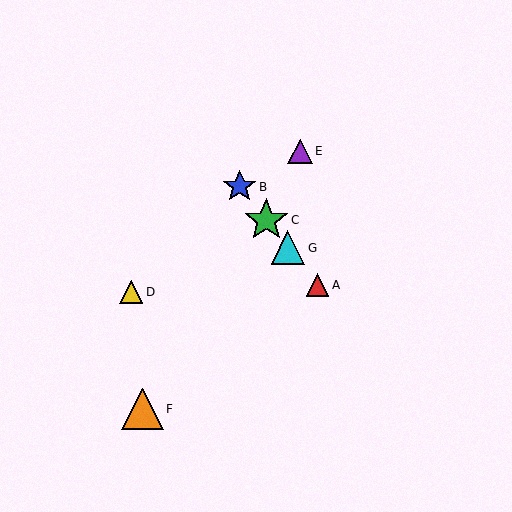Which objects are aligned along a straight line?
Objects A, B, C, G are aligned along a straight line.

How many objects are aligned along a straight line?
4 objects (A, B, C, G) are aligned along a straight line.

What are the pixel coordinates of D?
Object D is at (131, 292).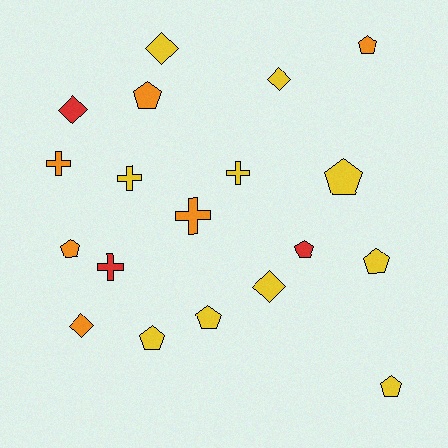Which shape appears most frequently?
Pentagon, with 9 objects.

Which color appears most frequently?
Yellow, with 10 objects.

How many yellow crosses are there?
There are 2 yellow crosses.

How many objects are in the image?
There are 19 objects.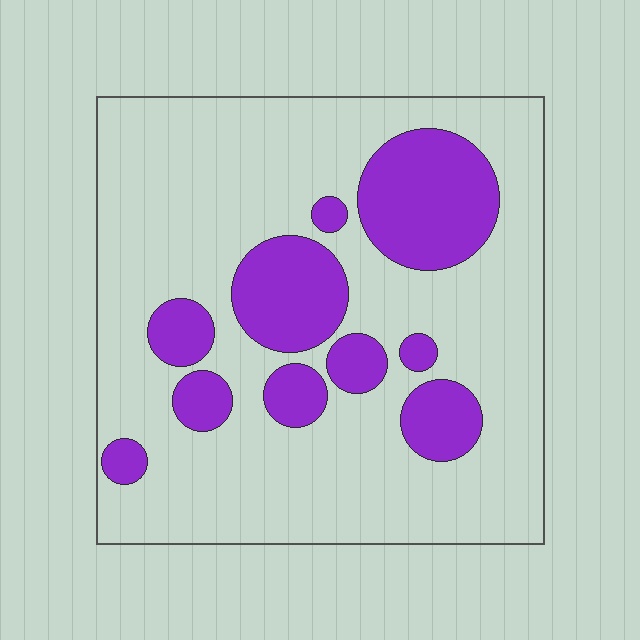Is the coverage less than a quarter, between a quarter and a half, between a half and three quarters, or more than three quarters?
Less than a quarter.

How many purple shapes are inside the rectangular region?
10.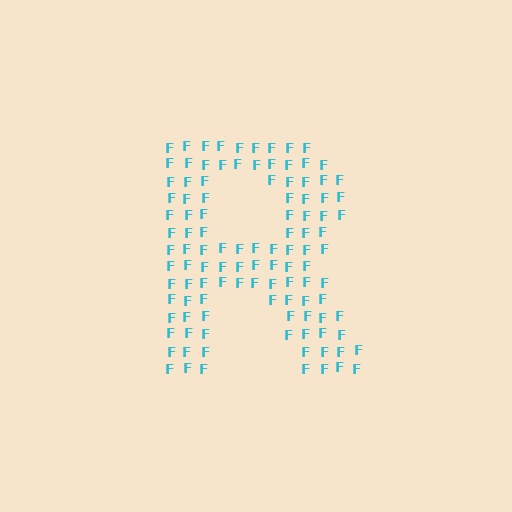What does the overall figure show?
The overall figure shows the letter R.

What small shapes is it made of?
It is made of small letter F's.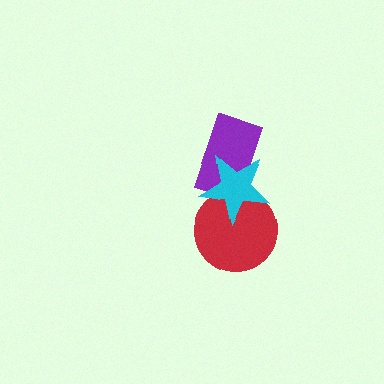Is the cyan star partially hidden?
No, no other shape covers it.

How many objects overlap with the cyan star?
2 objects overlap with the cyan star.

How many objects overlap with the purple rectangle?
1 object overlaps with the purple rectangle.